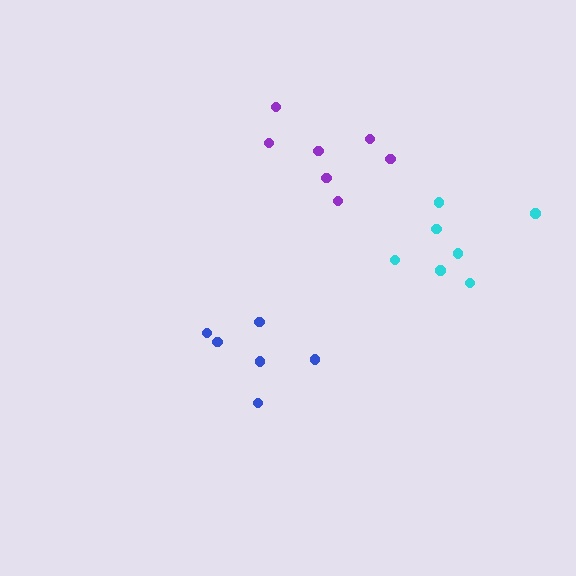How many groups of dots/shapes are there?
There are 3 groups.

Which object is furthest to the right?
The cyan cluster is rightmost.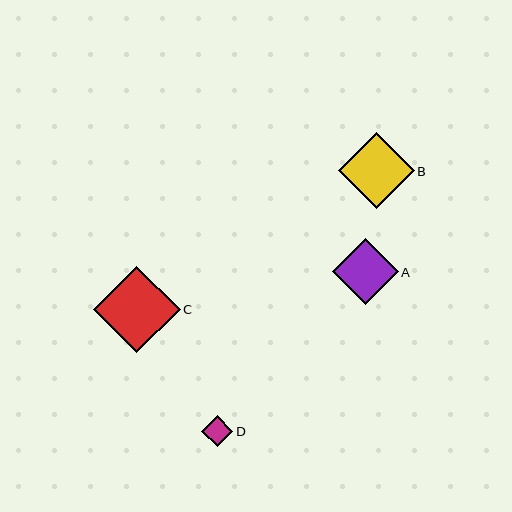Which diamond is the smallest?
Diamond D is the smallest with a size of approximately 31 pixels.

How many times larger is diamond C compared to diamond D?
Diamond C is approximately 2.8 times the size of diamond D.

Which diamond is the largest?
Diamond C is the largest with a size of approximately 86 pixels.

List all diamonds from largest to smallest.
From largest to smallest: C, B, A, D.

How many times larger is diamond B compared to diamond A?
Diamond B is approximately 1.2 times the size of diamond A.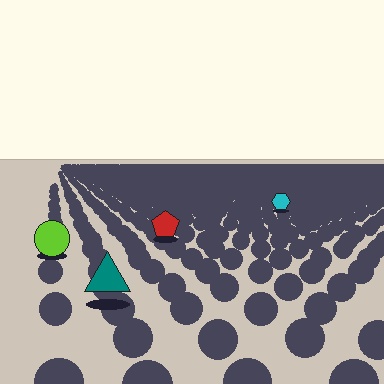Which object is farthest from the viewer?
The cyan hexagon is farthest from the viewer. It appears smaller and the ground texture around it is denser.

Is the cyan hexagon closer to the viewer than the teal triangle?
No. The teal triangle is closer — you can tell from the texture gradient: the ground texture is coarser near it.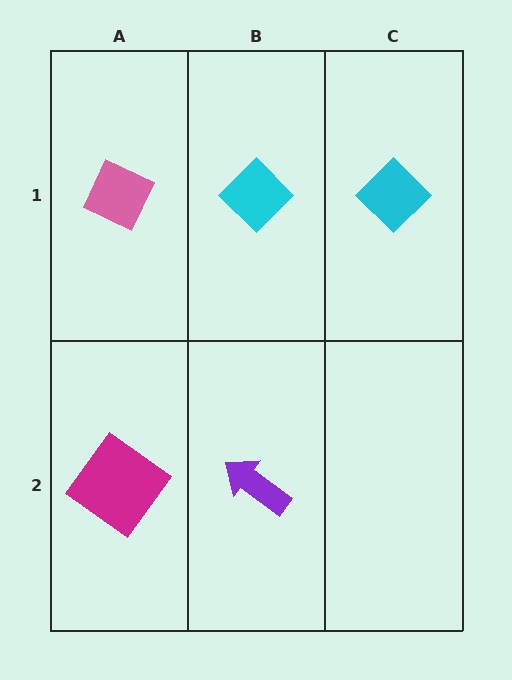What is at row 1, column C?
A cyan diamond.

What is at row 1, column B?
A cyan diamond.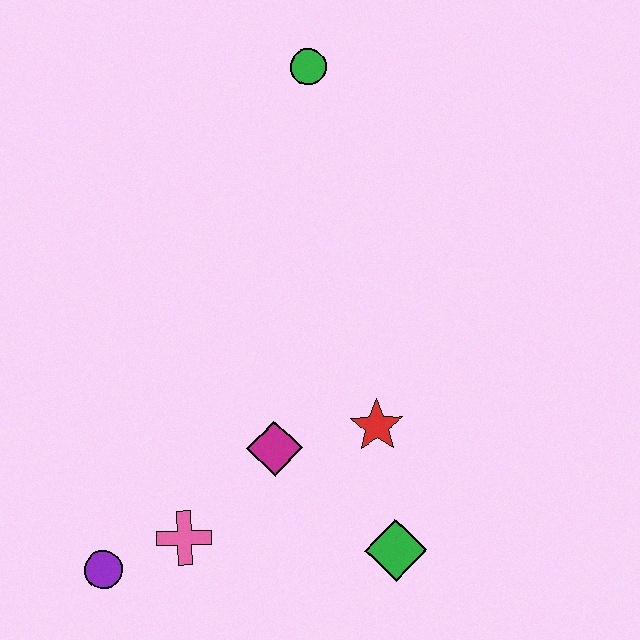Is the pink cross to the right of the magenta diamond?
No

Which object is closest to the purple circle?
The pink cross is closest to the purple circle.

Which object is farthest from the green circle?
The purple circle is farthest from the green circle.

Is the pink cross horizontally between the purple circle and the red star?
Yes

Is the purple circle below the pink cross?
Yes